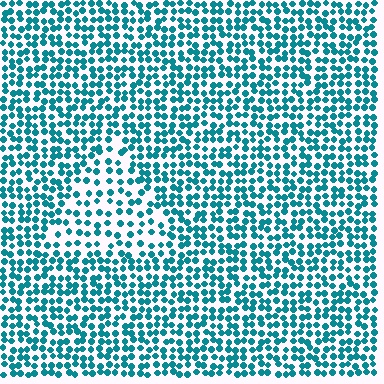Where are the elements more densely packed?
The elements are more densely packed outside the triangle boundary.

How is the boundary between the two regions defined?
The boundary is defined by a change in element density (approximately 1.7x ratio). All elements are the same color, size, and shape.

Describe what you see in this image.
The image contains small teal elements arranged at two different densities. A triangle-shaped region is visible where the elements are less densely packed than the surrounding area.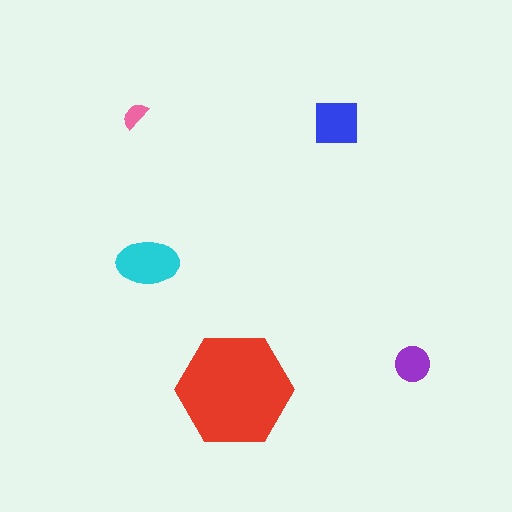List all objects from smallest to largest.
The pink semicircle, the purple circle, the blue square, the cyan ellipse, the red hexagon.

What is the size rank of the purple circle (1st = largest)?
4th.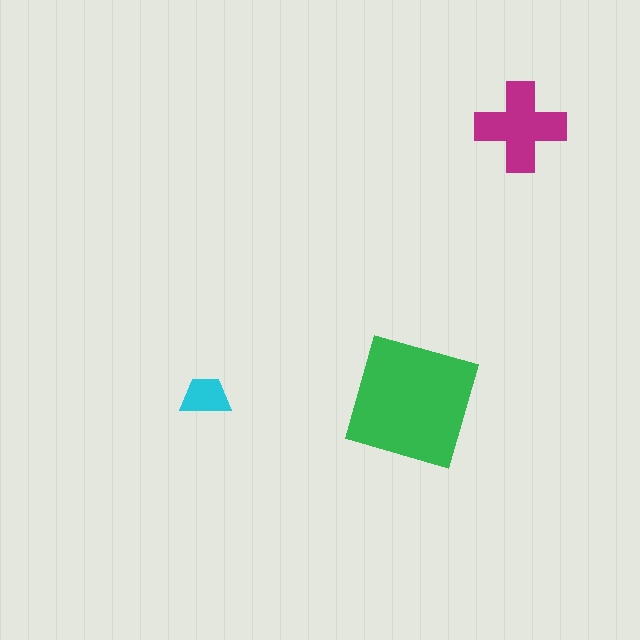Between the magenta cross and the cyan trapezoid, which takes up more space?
The magenta cross.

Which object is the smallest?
The cyan trapezoid.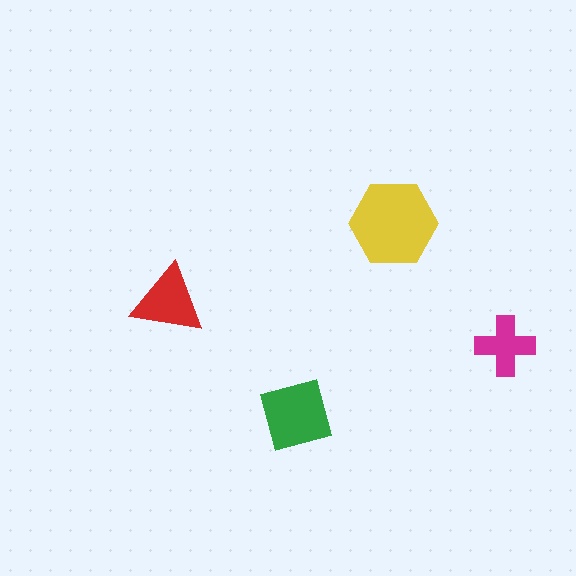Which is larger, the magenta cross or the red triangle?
The red triangle.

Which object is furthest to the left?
The red triangle is leftmost.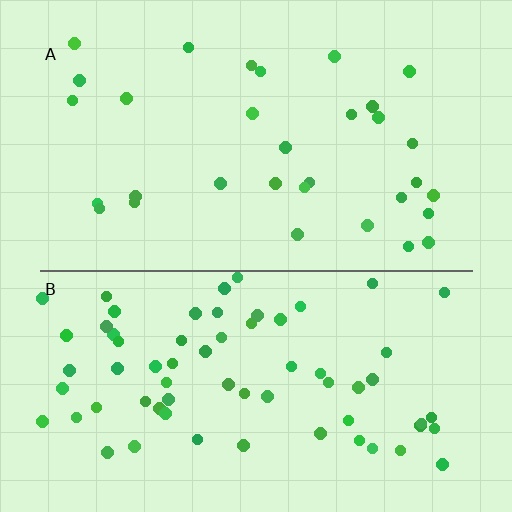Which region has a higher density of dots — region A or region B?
B (the bottom).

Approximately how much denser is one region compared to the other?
Approximately 2.1× — region B over region A.